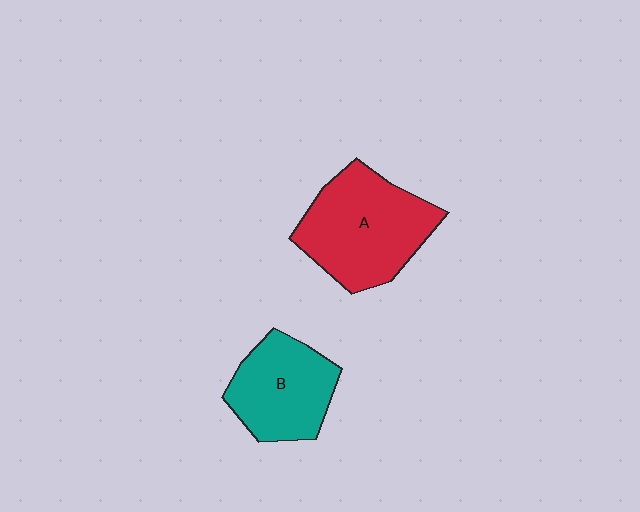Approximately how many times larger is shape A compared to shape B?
Approximately 1.3 times.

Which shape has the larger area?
Shape A (red).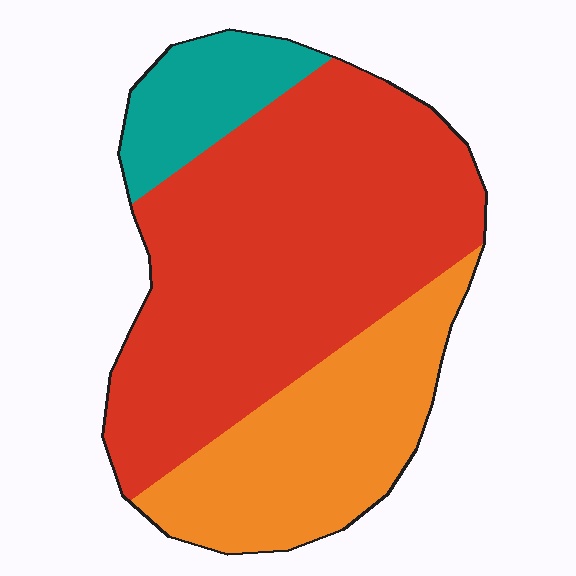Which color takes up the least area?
Teal, at roughly 10%.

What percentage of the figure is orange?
Orange takes up between a quarter and a half of the figure.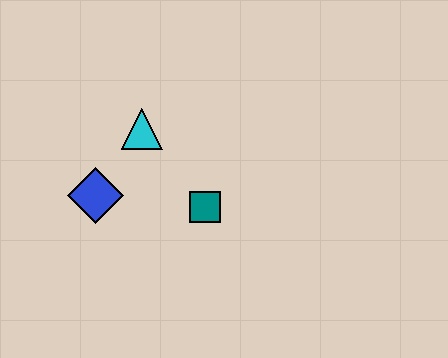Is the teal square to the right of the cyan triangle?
Yes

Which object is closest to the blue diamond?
The cyan triangle is closest to the blue diamond.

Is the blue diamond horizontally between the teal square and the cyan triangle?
No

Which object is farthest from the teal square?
The blue diamond is farthest from the teal square.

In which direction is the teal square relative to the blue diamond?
The teal square is to the right of the blue diamond.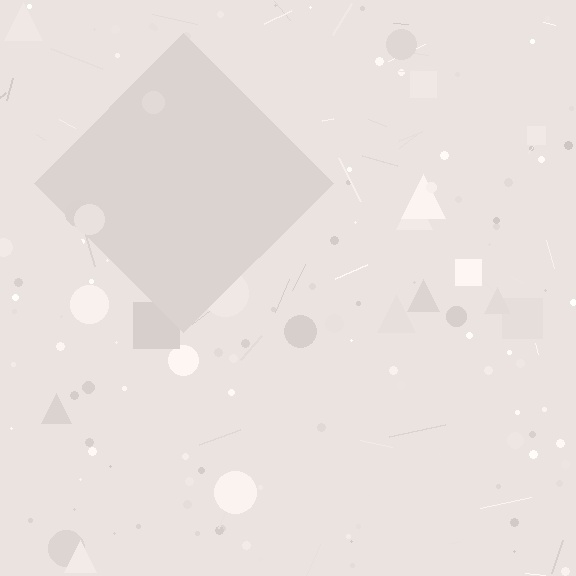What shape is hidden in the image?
A diamond is hidden in the image.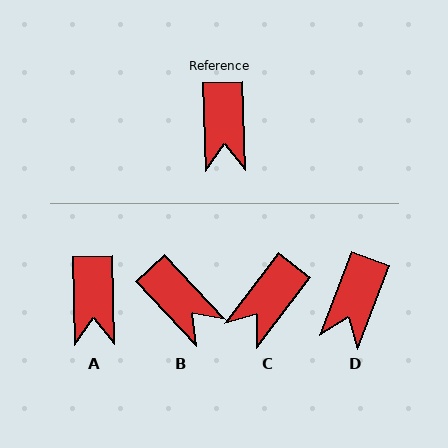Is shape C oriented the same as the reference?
No, it is off by about 39 degrees.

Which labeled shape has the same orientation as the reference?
A.